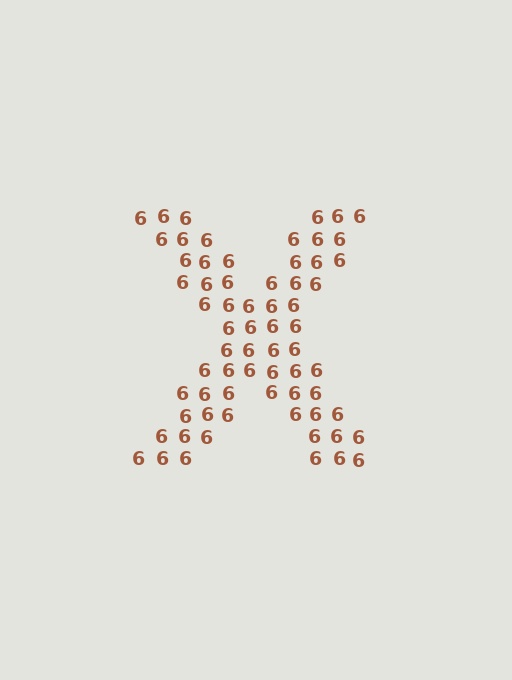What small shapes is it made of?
It is made of small digit 6's.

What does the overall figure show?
The overall figure shows the letter X.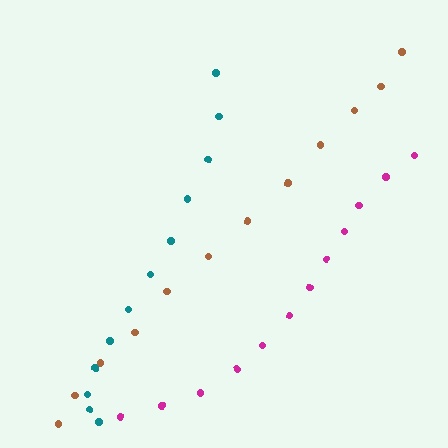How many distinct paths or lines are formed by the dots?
There are 3 distinct paths.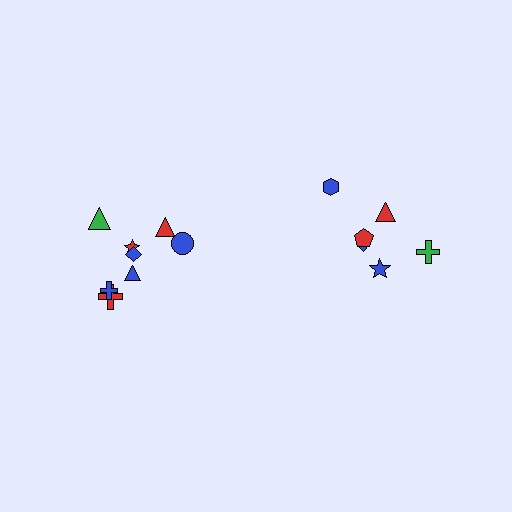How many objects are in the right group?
There are 6 objects.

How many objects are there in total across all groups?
There are 14 objects.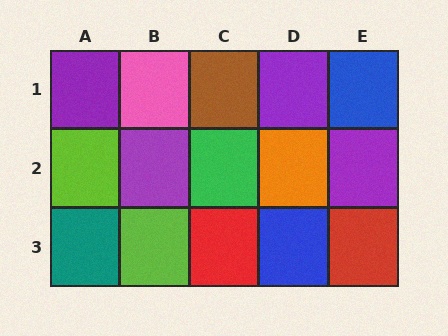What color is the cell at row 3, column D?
Blue.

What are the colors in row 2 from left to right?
Lime, purple, green, orange, purple.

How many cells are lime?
2 cells are lime.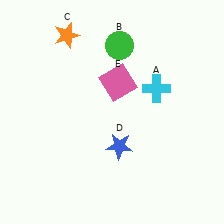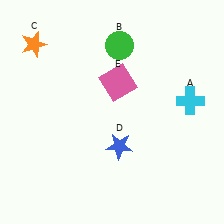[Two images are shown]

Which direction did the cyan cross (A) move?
The cyan cross (A) moved right.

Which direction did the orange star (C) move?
The orange star (C) moved left.